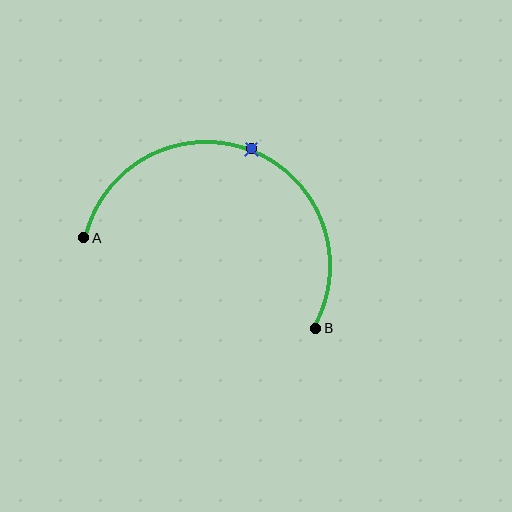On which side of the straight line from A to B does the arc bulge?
The arc bulges above the straight line connecting A and B.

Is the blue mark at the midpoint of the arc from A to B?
Yes. The blue mark lies on the arc at equal arc-length from both A and B — it is the arc midpoint.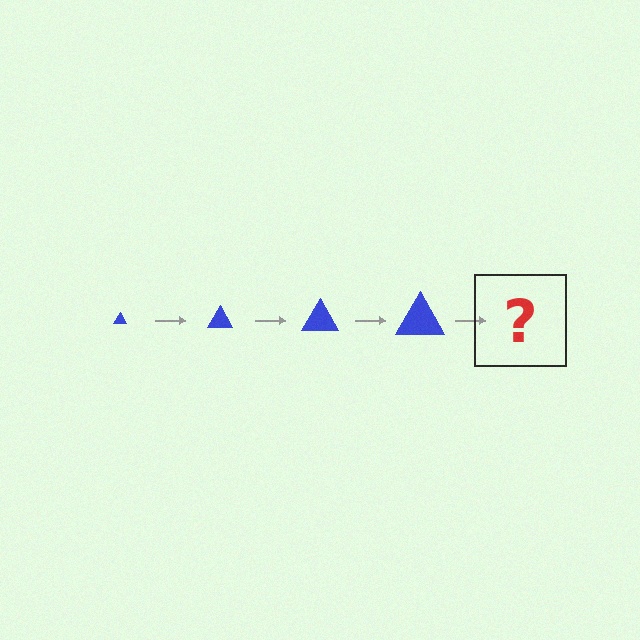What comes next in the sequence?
The next element should be a blue triangle, larger than the previous one.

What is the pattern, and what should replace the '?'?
The pattern is that the triangle gets progressively larger each step. The '?' should be a blue triangle, larger than the previous one.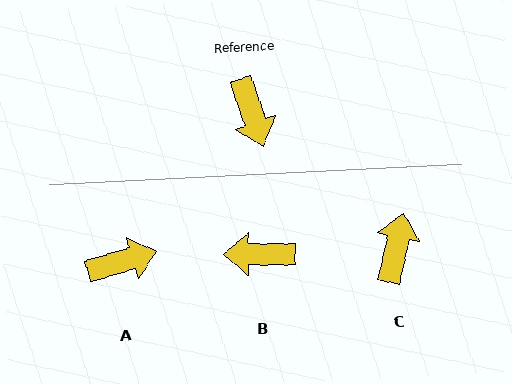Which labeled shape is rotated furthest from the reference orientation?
C, about 148 degrees away.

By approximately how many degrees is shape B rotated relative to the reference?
Approximately 109 degrees clockwise.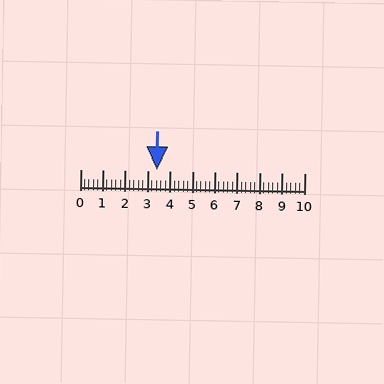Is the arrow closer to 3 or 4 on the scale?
The arrow is closer to 3.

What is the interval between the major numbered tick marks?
The major tick marks are spaced 1 units apart.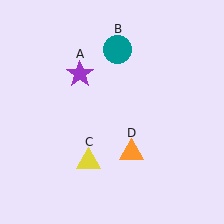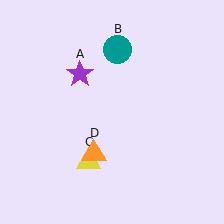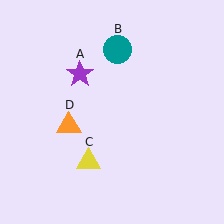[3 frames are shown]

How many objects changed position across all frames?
1 object changed position: orange triangle (object D).